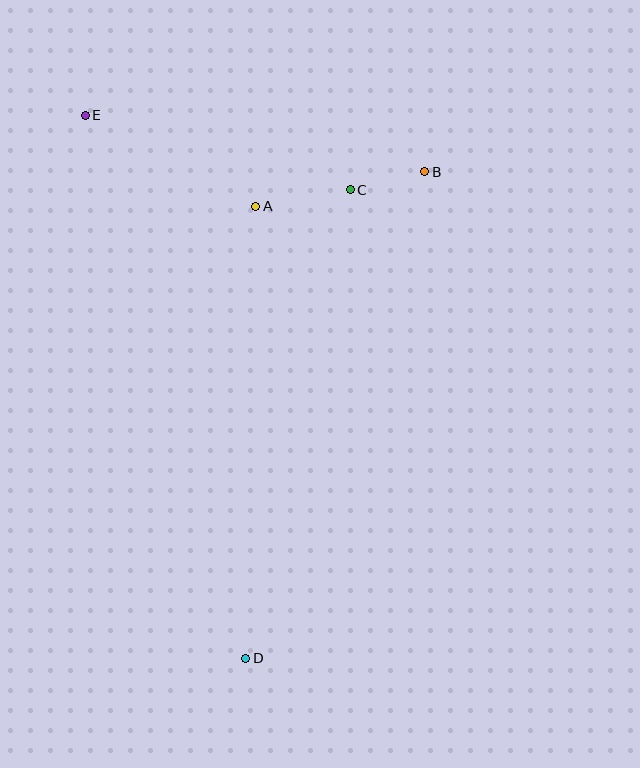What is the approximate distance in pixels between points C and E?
The distance between C and E is approximately 275 pixels.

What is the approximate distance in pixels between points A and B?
The distance between A and B is approximately 173 pixels.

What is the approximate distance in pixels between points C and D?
The distance between C and D is approximately 480 pixels.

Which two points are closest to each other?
Points B and C are closest to each other.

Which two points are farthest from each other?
Points D and E are farthest from each other.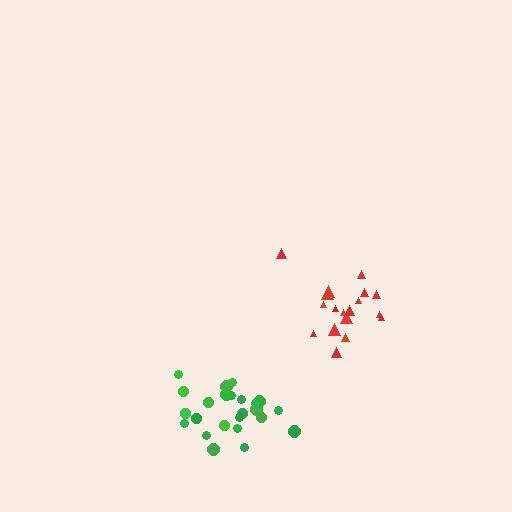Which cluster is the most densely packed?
Green.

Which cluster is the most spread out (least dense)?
Red.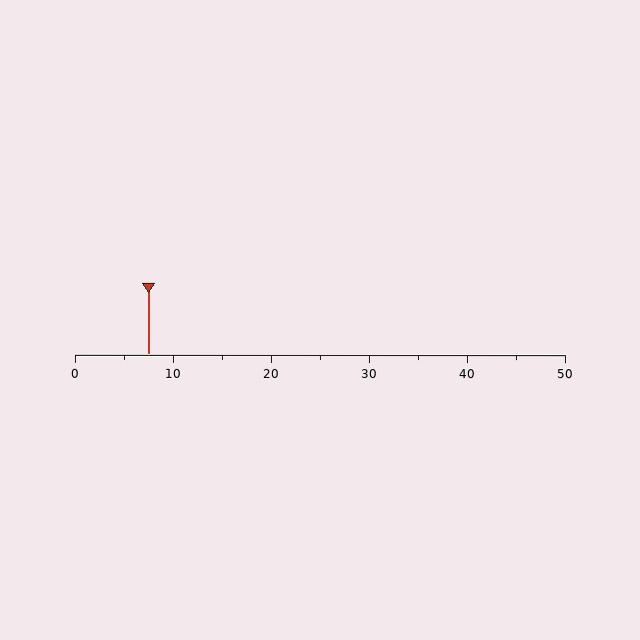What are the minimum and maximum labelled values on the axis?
The axis runs from 0 to 50.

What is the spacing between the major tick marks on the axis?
The major ticks are spaced 10 apart.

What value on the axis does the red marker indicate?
The marker indicates approximately 7.5.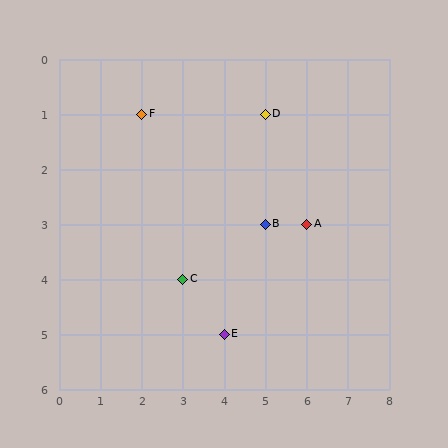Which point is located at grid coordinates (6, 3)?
Point A is at (6, 3).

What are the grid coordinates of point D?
Point D is at grid coordinates (5, 1).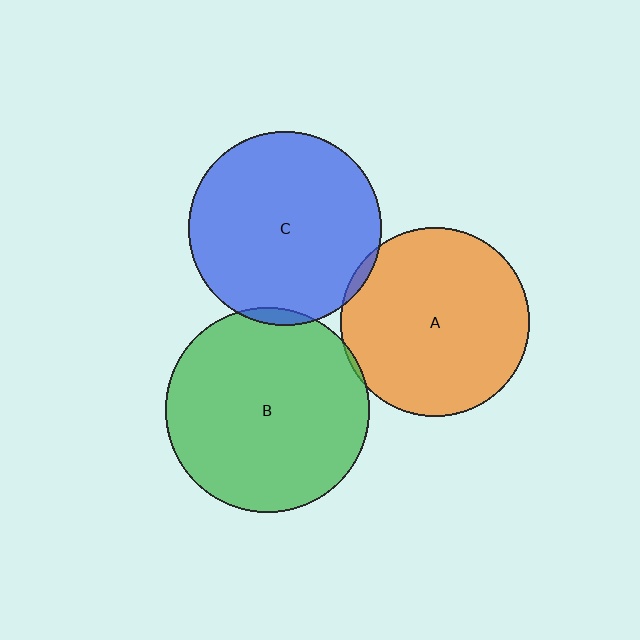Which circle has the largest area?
Circle B (green).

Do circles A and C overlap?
Yes.